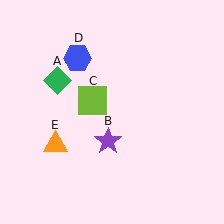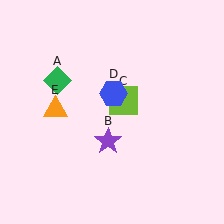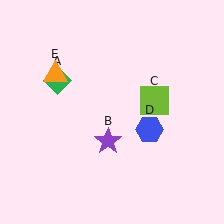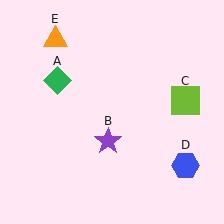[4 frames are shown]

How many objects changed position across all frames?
3 objects changed position: lime square (object C), blue hexagon (object D), orange triangle (object E).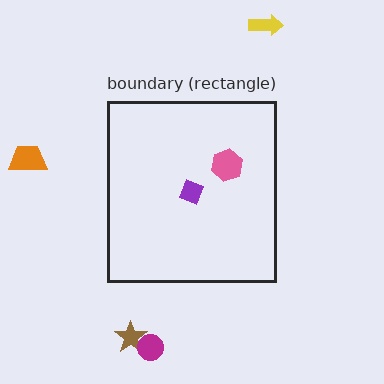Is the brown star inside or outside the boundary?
Outside.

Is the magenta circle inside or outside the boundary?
Outside.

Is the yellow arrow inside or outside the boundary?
Outside.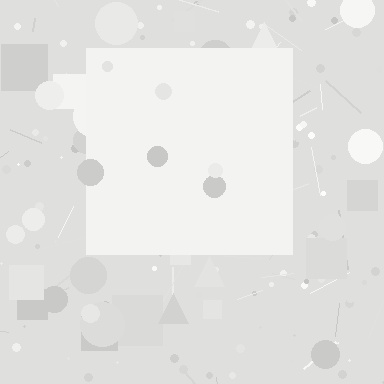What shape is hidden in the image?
A square is hidden in the image.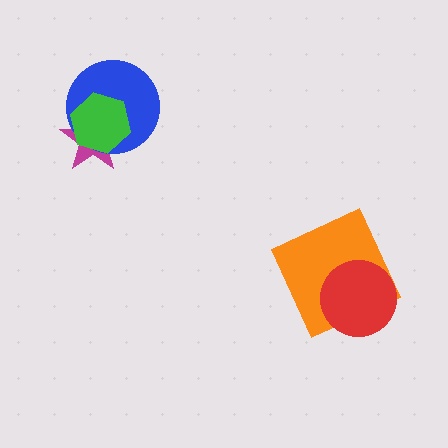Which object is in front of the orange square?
The red circle is in front of the orange square.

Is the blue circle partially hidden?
Yes, it is partially covered by another shape.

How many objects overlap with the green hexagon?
2 objects overlap with the green hexagon.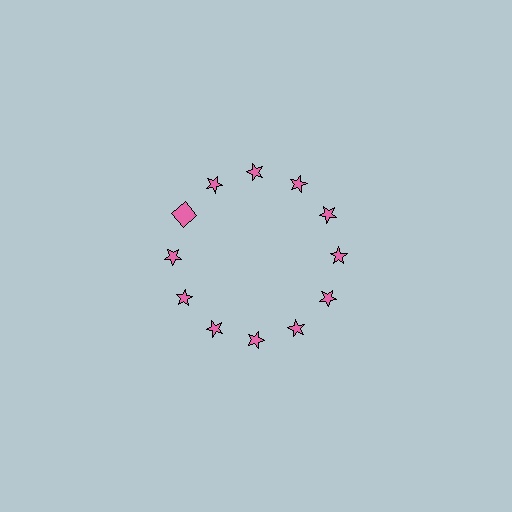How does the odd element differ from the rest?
It has a different shape: square instead of star.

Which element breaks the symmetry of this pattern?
The pink square at roughly the 10 o'clock position breaks the symmetry. All other shapes are pink stars.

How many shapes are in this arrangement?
There are 12 shapes arranged in a ring pattern.